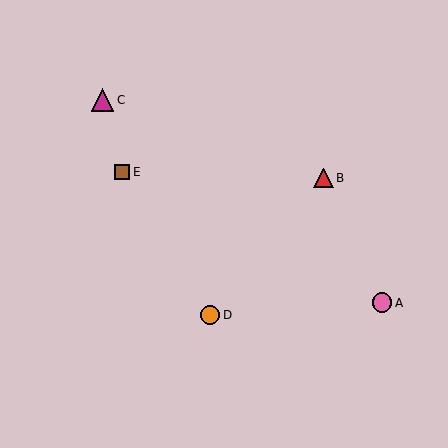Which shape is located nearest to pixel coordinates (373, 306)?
The pink circle (labeled A) at (382, 303) is nearest to that location.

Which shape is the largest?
The magenta triangle (labeled C) is the largest.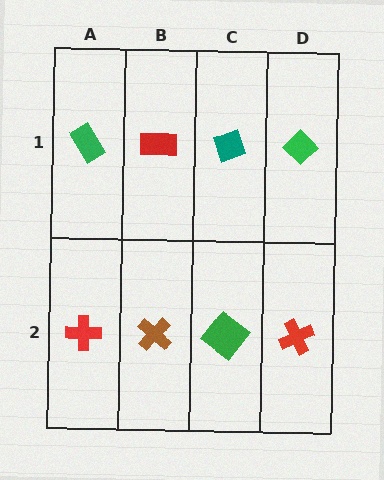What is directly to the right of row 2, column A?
A brown cross.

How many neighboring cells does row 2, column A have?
2.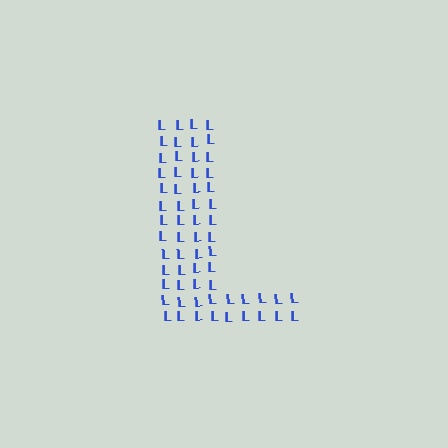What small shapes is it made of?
It is made of small letter L's.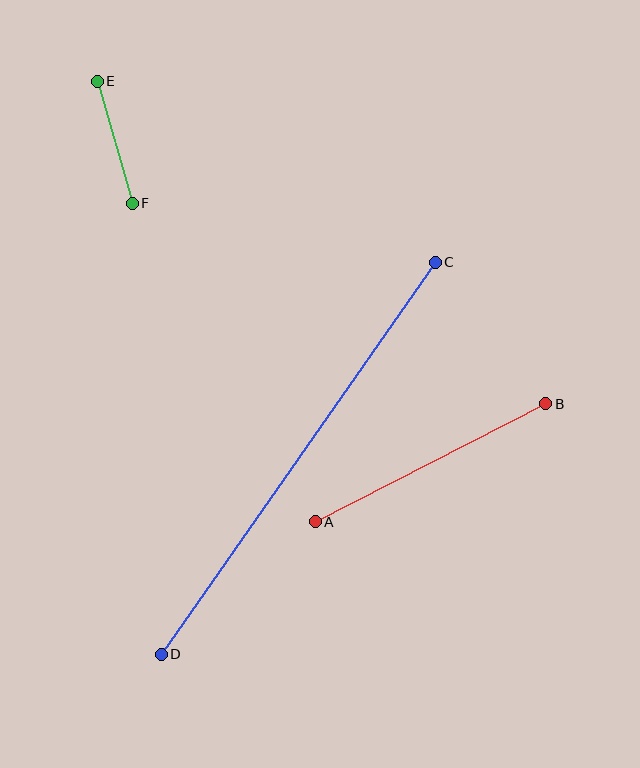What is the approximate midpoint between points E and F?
The midpoint is at approximately (115, 142) pixels.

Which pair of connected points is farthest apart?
Points C and D are farthest apart.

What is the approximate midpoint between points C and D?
The midpoint is at approximately (298, 458) pixels.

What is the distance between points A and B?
The distance is approximately 259 pixels.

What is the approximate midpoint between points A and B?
The midpoint is at approximately (430, 463) pixels.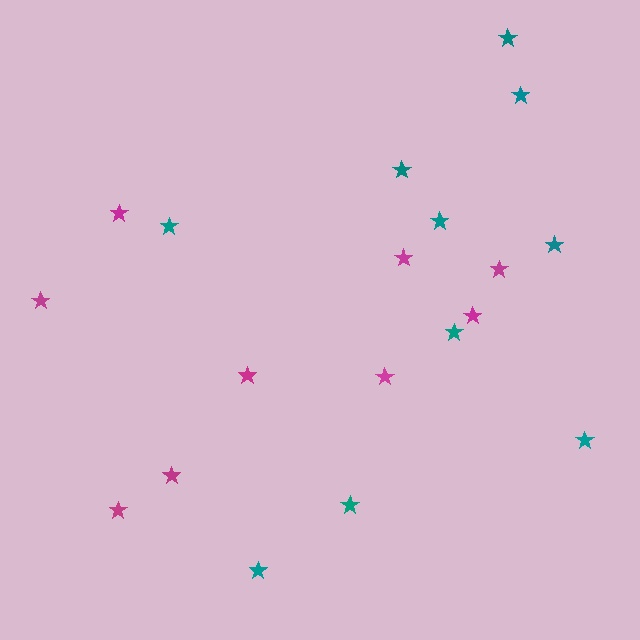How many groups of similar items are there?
There are 2 groups: one group of teal stars (10) and one group of magenta stars (9).